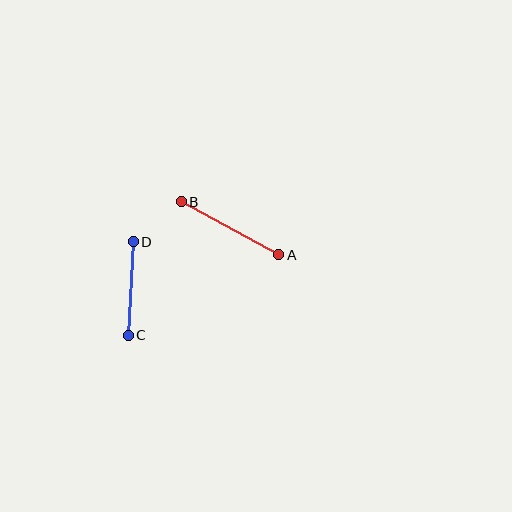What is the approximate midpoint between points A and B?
The midpoint is at approximately (230, 228) pixels.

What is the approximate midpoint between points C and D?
The midpoint is at approximately (131, 289) pixels.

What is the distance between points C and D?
The distance is approximately 94 pixels.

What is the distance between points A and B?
The distance is approximately 111 pixels.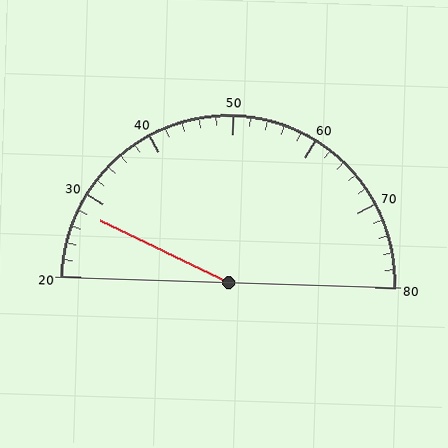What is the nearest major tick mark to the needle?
The nearest major tick mark is 30.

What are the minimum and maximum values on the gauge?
The gauge ranges from 20 to 80.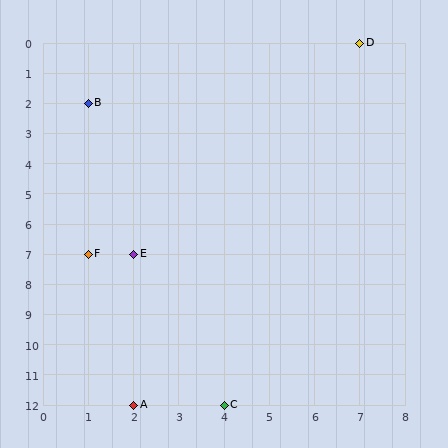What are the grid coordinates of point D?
Point D is at grid coordinates (7, 0).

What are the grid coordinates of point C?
Point C is at grid coordinates (4, 12).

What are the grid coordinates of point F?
Point F is at grid coordinates (1, 7).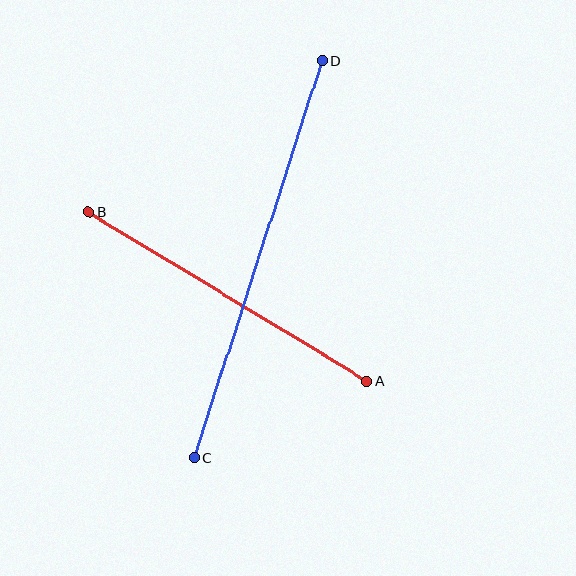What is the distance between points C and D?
The distance is approximately 417 pixels.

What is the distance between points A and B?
The distance is approximately 326 pixels.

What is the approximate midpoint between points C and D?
The midpoint is at approximately (258, 259) pixels.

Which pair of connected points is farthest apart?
Points C and D are farthest apart.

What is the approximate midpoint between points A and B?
The midpoint is at approximately (227, 296) pixels.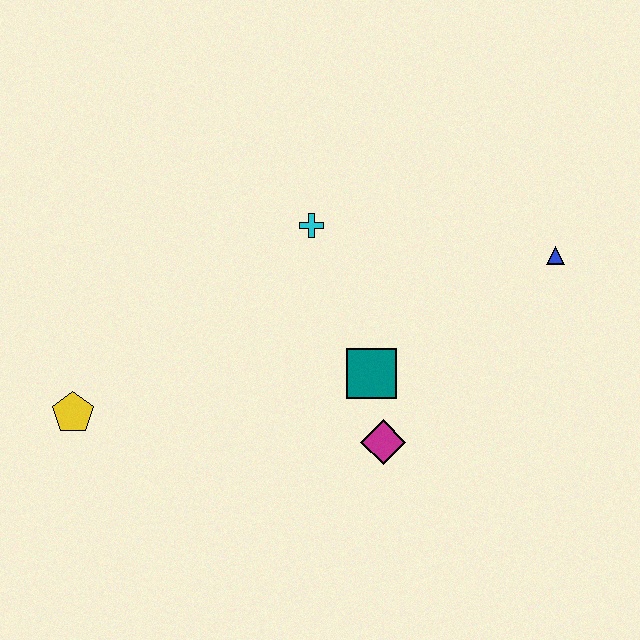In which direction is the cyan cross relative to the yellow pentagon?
The cyan cross is to the right of the yellow pentagon.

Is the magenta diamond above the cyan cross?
No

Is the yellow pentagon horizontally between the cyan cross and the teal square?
No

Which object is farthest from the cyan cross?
The yellow pentagon is farthest from the cyan cross.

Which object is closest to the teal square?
The magenta diamond is closest to the teal square.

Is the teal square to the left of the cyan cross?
No